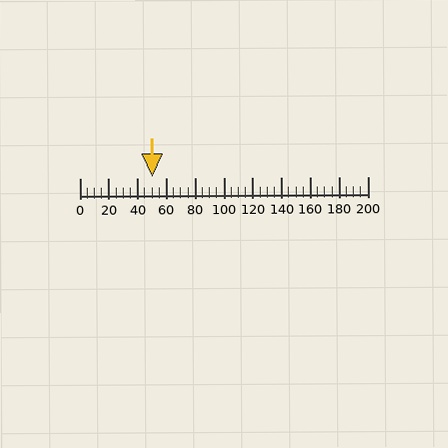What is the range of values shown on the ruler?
The ruler shows values from 0 to 200.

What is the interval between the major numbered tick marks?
The major tick marks are spaced 20 units apart.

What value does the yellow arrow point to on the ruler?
The yellow arrow points to approximately 50.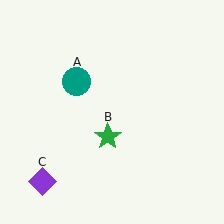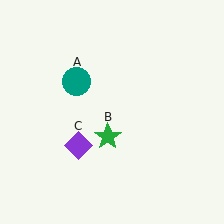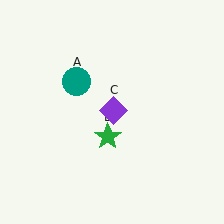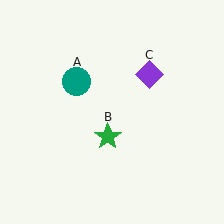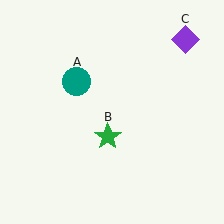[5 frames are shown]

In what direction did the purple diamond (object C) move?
The purple diamond (object C) moved up and to the right.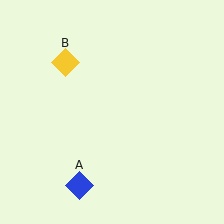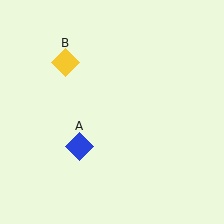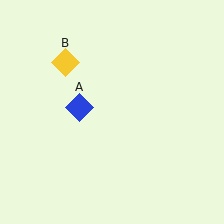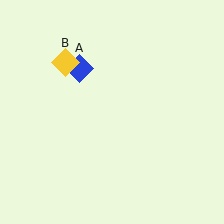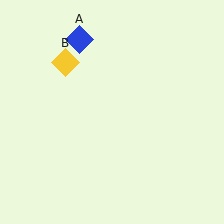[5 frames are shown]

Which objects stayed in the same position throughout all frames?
Yellow diamond (object B) remained stationary.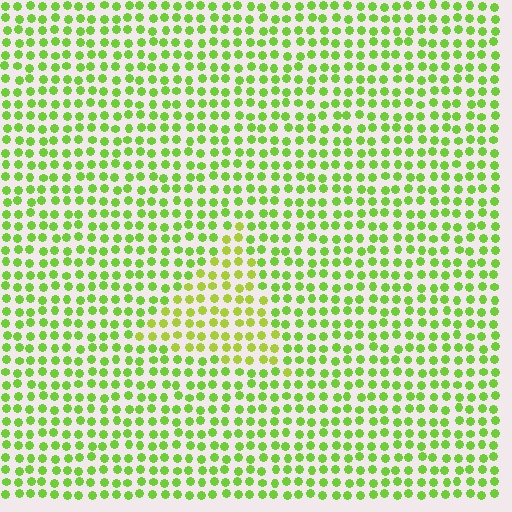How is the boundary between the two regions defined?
The boundary is defined purely by a slight shift in hue (about 22 degrees). Spacing, size, and orientation are identical on both sides.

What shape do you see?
I see a triangle.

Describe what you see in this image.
The image is filled with small lime elements in a uniform arrangement. A triangle-shaped region is visible where the elements are tinted to a slightly different hue, forming a subtle color boundary.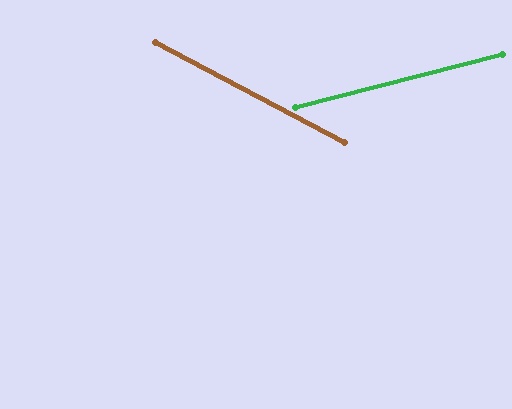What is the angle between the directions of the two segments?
Approximately 42 degrees.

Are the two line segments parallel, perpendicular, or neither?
Neither parallel nor perpendicular — they differ by about 42°.